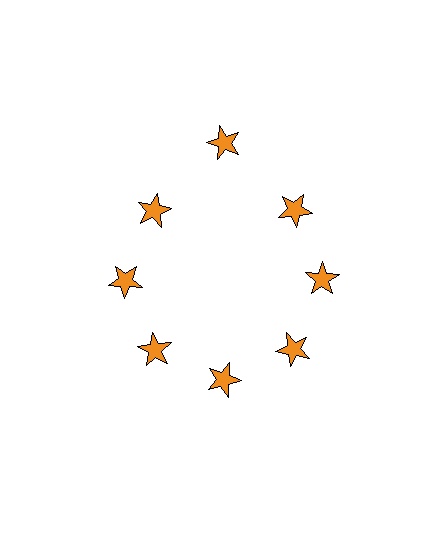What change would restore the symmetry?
The symmetry would be restored by moving it inward, back onto the ring so that all 8 stars sit at equal angles and equal distance from the center.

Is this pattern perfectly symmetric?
No. The 8 orange stars are arranged in a ring, but one element near the 12 o'clock position is pushed outward from the center, breaking the 8-fold rotational symmetry.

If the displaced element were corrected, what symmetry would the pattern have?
It would have 8-fold rotational symmetry — the pattern would map onto itself every 45 degrees.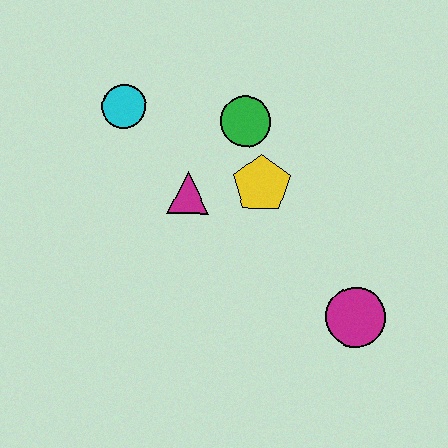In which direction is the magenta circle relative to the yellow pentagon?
The magenta circle is below the yellow pentagon.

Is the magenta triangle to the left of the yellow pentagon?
Yes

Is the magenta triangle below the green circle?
Yes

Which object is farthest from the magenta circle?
The cyan circle is farthest from the magenta circle.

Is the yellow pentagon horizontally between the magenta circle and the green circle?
Yes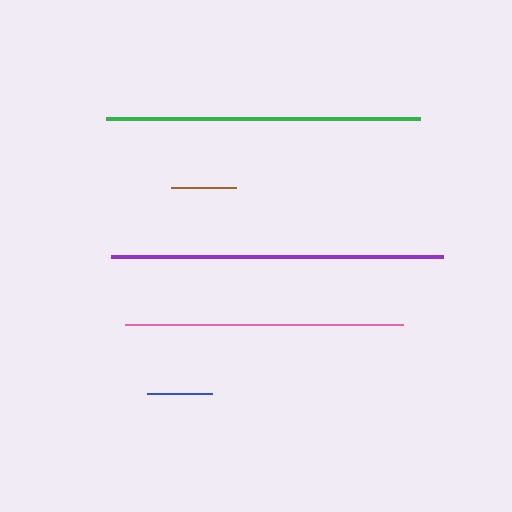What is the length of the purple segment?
The purple segment is approximately 332 pixels long.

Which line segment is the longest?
The purple line is the longest at approximately 332 pixels.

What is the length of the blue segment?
The blue segment is approximately 65 pixels long.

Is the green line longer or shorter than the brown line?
The green line is longer than the brown line.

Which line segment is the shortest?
The brown line is the shortest at approximately 65 pixels.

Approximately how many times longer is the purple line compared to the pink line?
The purple line is approximately 1.2 times the length of the pink line.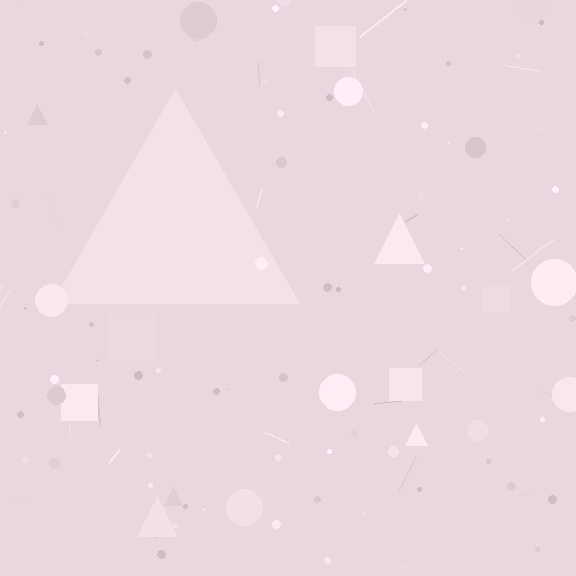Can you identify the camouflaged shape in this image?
The camouflaged shape is a triangle.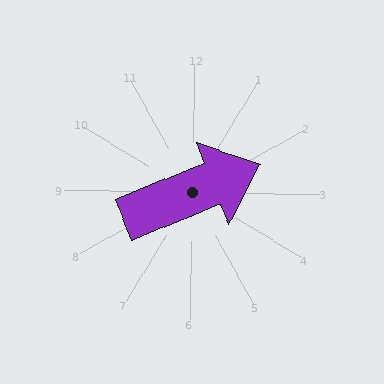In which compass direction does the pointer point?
Northeast.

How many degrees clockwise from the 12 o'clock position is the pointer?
Approximately 67 degrees.